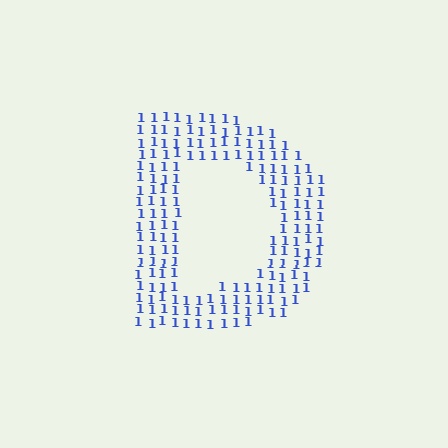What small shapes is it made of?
It is made of small digit 1's.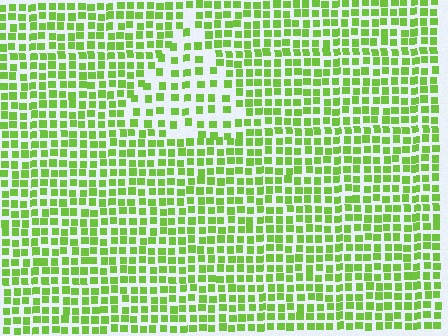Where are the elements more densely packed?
The elements are more densely packed outside the triangle boundary.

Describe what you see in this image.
The image contains small lime elements arranged at two different densities. A triangle-shaped region is visible where the elements are less densely packed than the surrounding area.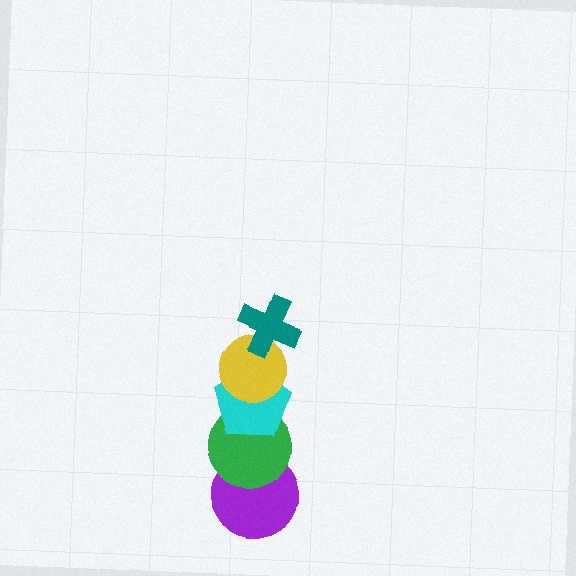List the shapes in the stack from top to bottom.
From top to bottom: the teal cross, the yellow circle, the cyan pentagon, the green circle, the purple circle.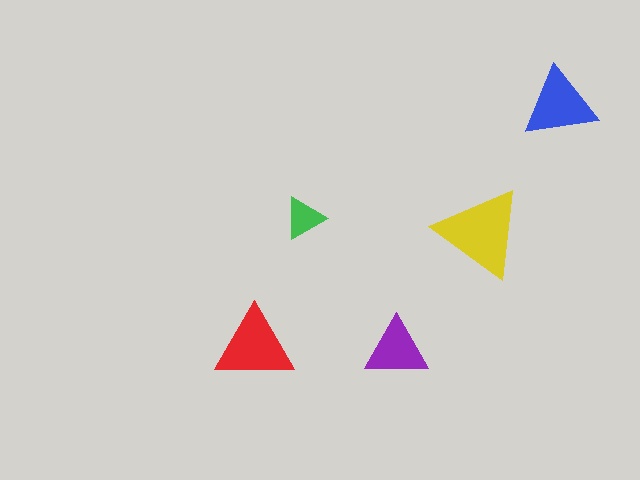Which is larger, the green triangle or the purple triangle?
The purple one.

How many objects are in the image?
There are 5 objects in the image.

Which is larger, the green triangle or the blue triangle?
The blue one.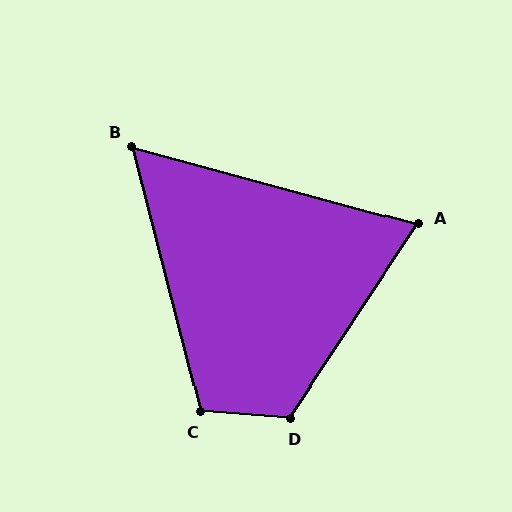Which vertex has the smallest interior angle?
B, at approximately 60 degrees.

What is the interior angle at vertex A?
Approximately 71 degrees (acute).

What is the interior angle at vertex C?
Approximately 109 degrees (obtuse).